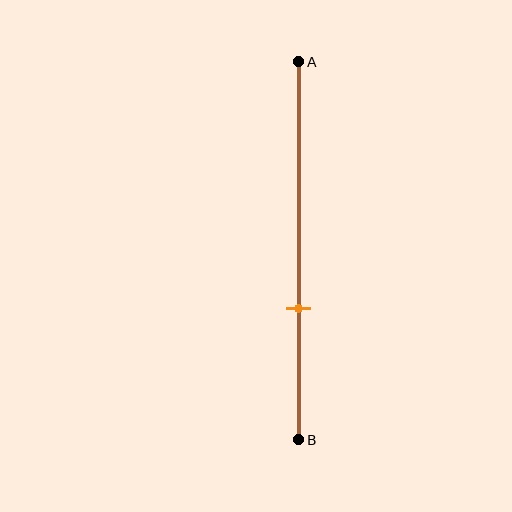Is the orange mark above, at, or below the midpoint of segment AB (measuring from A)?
The orange mark is below the midpoint of segment AB.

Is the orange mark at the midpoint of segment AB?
No, the mark is at about 65% from A, not at the 50% midpoint.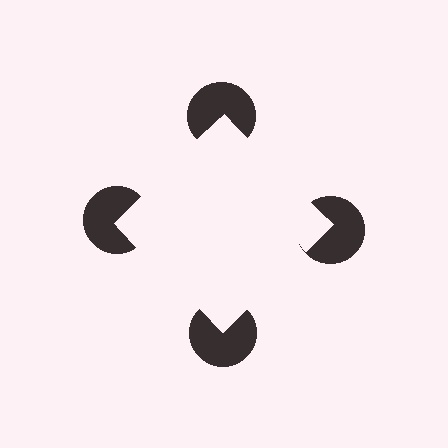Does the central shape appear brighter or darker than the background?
It typically appears slightly brighter than the background, even though no actual brightness change is drawn.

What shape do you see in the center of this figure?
An illusory square — its edges are inferred from the aligned wedge cuts in the pac-man discs, not physically drawn.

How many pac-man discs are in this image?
There are 4 — one at each vertex of the illusory square.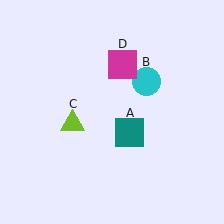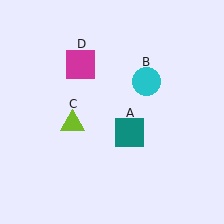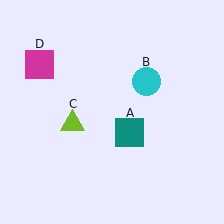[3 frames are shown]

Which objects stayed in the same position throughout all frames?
Teal square (object A) and cyan circle (object B) and lime triangle (object C) remained stationary.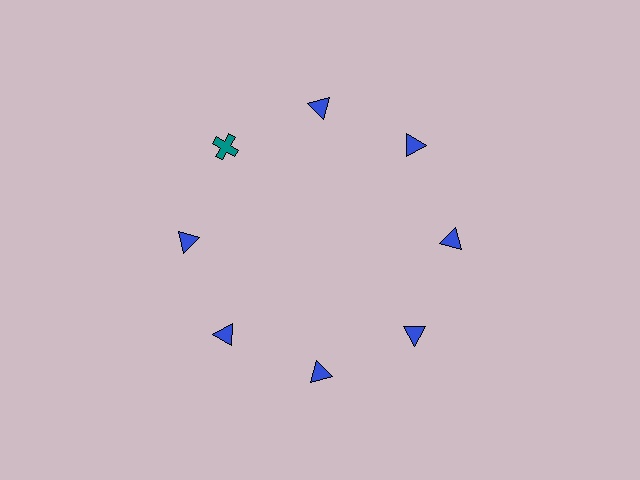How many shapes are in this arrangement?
There are 8 shapes arranged in a ring pattern.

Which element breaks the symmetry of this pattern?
The teal cross at roughly the 10 o'clock position breaks the symmetry. All other shapes are blue triangles.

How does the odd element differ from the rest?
It differs in both color (teal instead of blue) and shape (cross instead of triangle).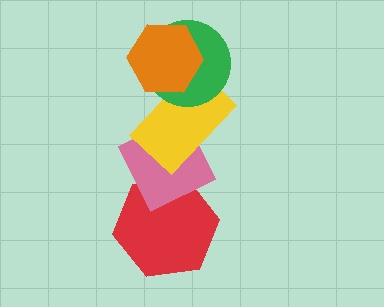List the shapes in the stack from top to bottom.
From top to bottom: the orange hexagon, the green circle, the yellow rectangle, the pink diamond, the red hexagon.